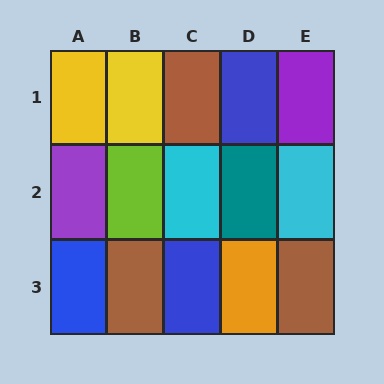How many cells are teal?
1 cell is teal.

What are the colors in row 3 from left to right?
Blue, brown, blue, orange, brown.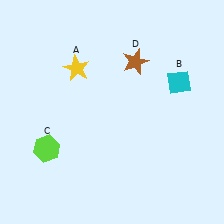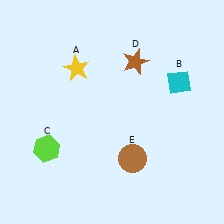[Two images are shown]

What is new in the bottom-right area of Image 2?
A brown circle (E) was added in the bottom-right area of Image 2.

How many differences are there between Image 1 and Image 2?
There is 1 difference between the two images.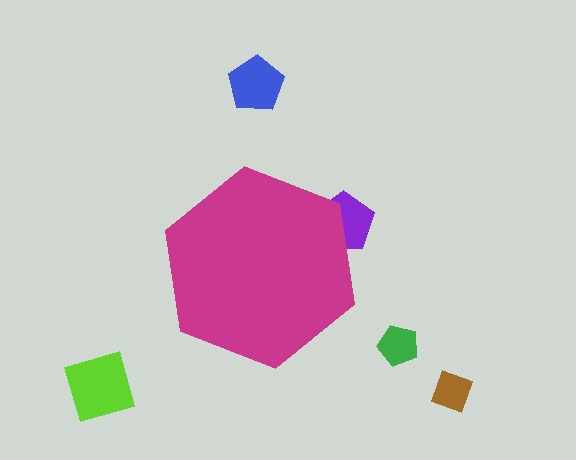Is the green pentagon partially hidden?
No, the green pentagon is fully visible.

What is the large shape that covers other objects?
A magenta hexagon.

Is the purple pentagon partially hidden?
Yes, the purple pentagon is partially hidden behind the magenta hexagon.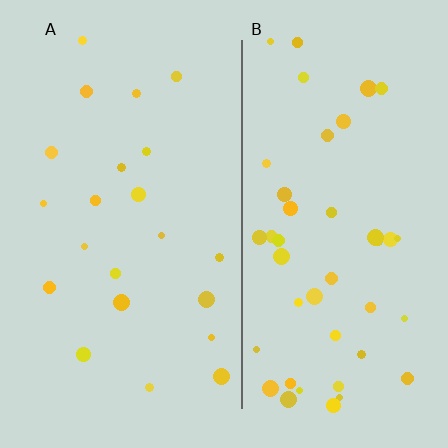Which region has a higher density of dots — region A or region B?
B (the right).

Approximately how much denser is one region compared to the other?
Approximately 2.0× — region B over region A.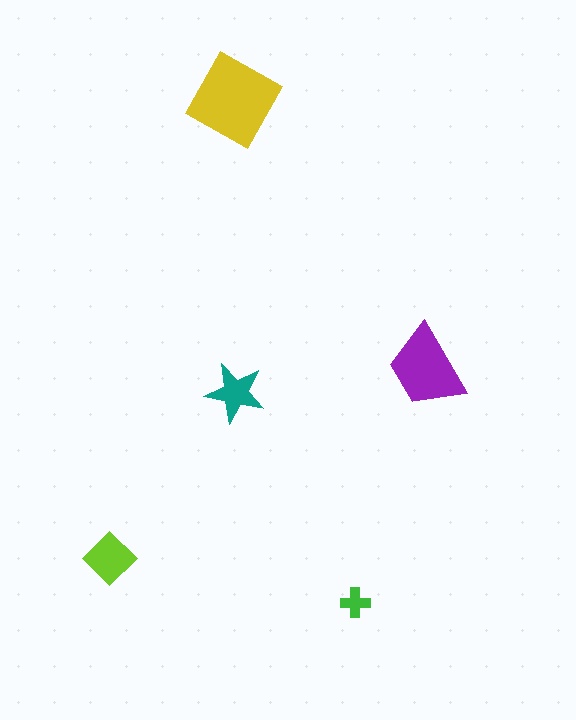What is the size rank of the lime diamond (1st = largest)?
3rd.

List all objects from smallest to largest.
The green cross, the teal star, the lime diamond, the purple trapezoid, the yellow square.